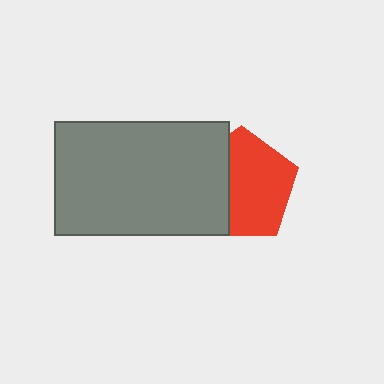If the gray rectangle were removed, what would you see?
You would see the complete red pentagon.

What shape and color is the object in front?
The object in front is a gray rectangle.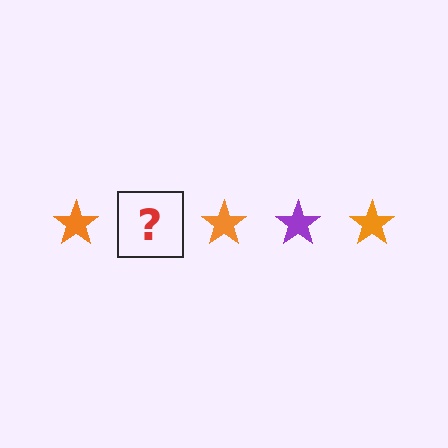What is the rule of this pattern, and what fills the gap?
The rule is that the pattern cycles through orange, purple stars. The gap should be filled with a purple star.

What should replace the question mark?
The question mark should be replaced with a purple star.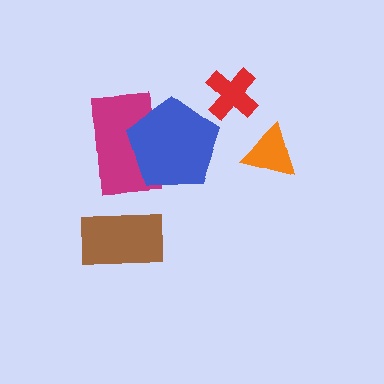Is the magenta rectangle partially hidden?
Yes, it is partially covered by another shape.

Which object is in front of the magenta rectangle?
The blue pentagon is in front of the magenta rectangle.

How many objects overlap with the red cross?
0 objects overlap with the red cross.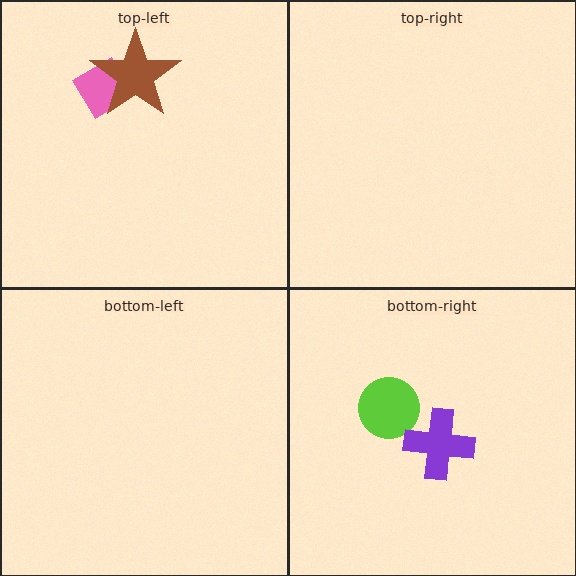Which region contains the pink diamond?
The top-left region.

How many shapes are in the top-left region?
2.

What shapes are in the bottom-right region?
The lime circle, the purple cross.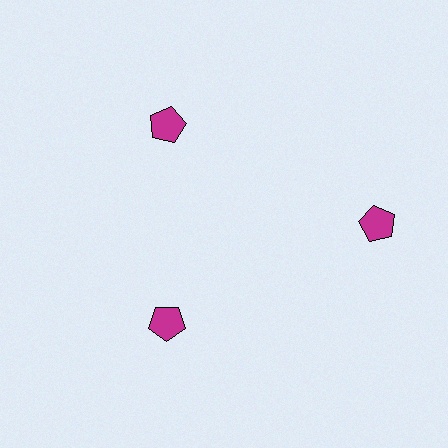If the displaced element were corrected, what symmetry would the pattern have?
It would have 3-fold rotational symmetry — the pattern would map onto itself every 120 degrees.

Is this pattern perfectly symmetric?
No. The 3 magenta pentagons are arranged in a ring, but one element near the 3 o'clock position is pushed outward from the center, breaking the 3-fold rotational symmetry.